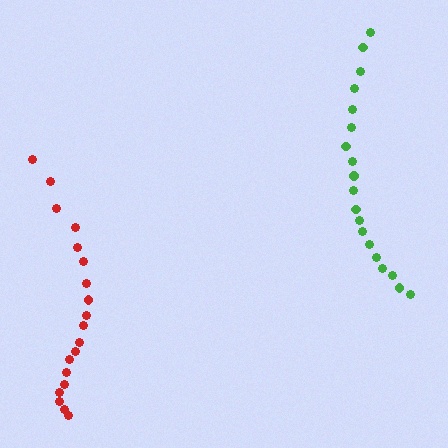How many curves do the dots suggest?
There are 2 distinct paths.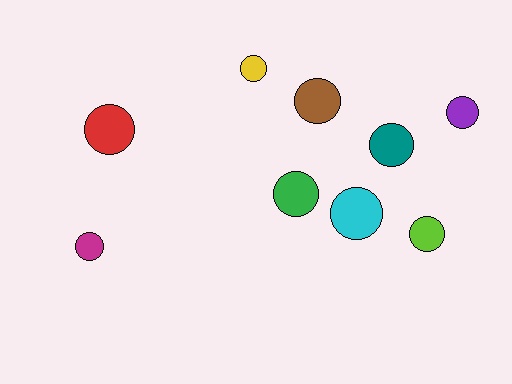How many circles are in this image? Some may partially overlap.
There are 9 circles.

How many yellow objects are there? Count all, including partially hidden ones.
There is 1 yellow object.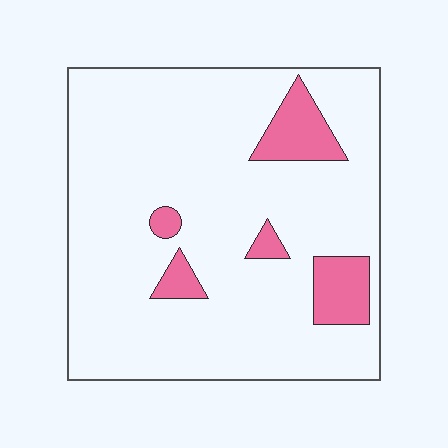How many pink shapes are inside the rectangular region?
5.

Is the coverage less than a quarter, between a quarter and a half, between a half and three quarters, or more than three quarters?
Less than a quarter.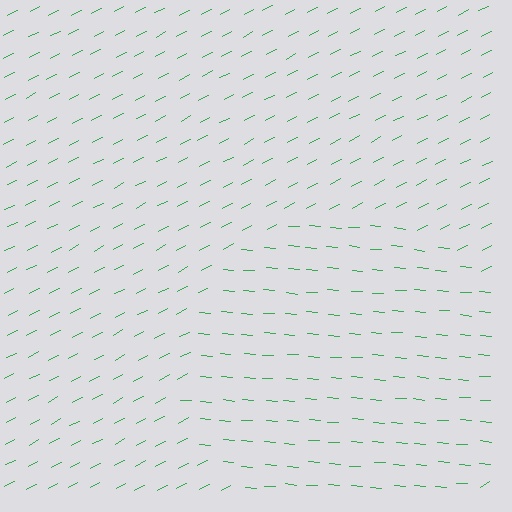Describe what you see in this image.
The image is filled with small green line segments. A circle region in the image has lines oriented differently from the surrounding lines, creating a visible texture boundary.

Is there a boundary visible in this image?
Yes, there is a texture boundary formed by a change in line orientation.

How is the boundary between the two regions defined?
The boundary is defined purely by a change in line orientation (approximately 32 degrees difference). All lines are the same color and thickness.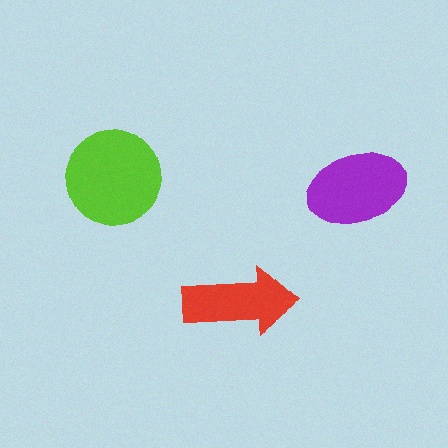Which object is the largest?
The lime circle.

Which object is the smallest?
The red arrow.